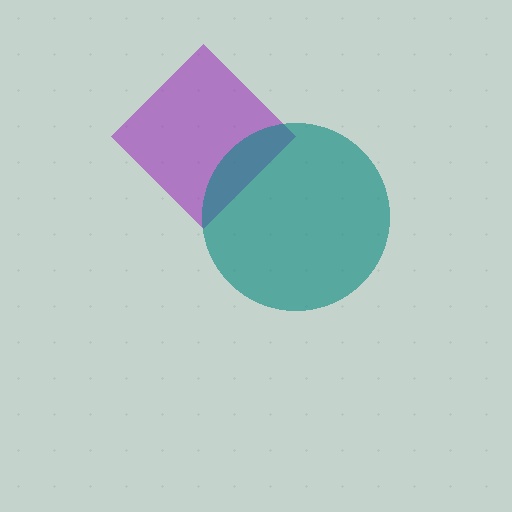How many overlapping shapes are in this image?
There are 2 overlapping shapes in the image.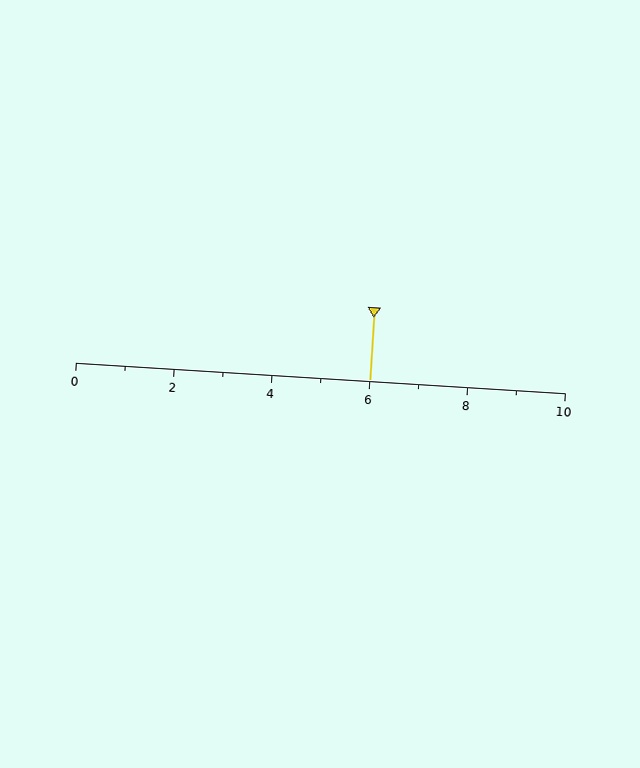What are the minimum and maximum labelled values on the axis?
The axis runs from 0 to 10.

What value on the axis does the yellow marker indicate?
The marker indicates approximately 6.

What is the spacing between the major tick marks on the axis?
The major ticks are spaced 2 apart.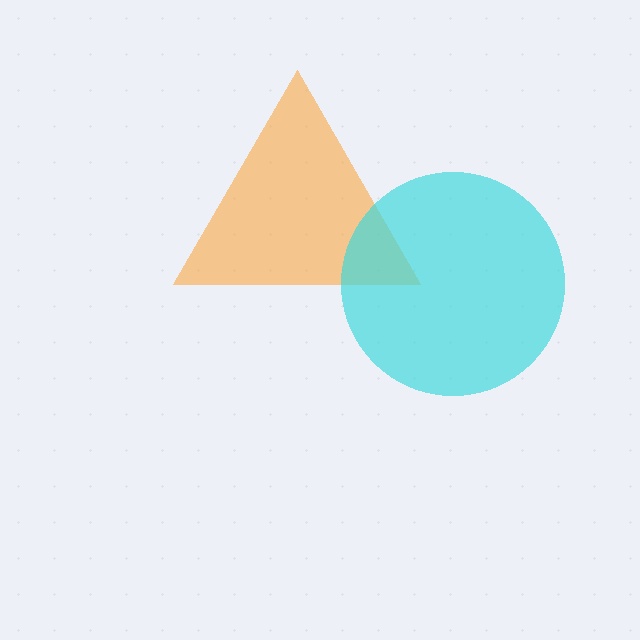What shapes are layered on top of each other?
The layered shapes are: an orange triangle, a cyan circle.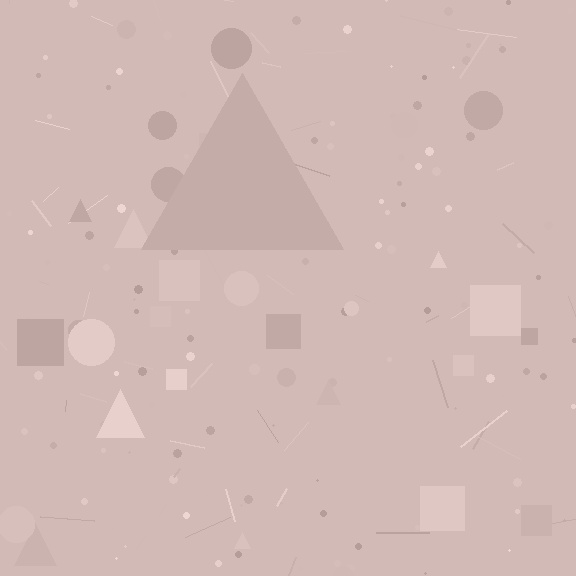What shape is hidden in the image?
A triangle is hidden in the image.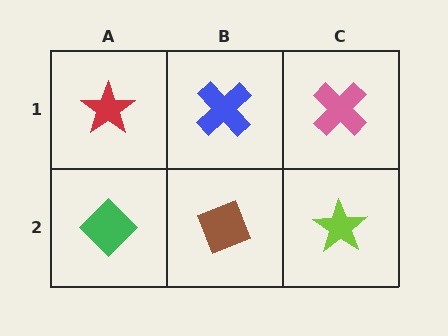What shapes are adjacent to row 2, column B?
A blue cross (row 1, column B), a green diamond (row 2, column A), a lime star (row 2, column C).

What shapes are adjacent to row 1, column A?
A green diamond (row 2, column A), a blue cross (row 1, column B).